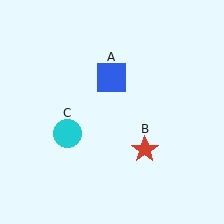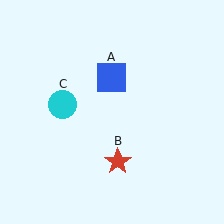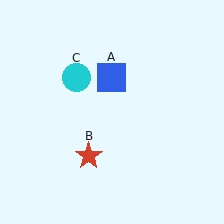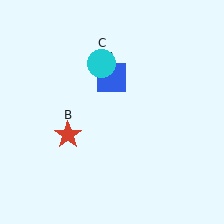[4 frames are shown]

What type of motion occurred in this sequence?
The red star (object B), cyan circle (object C) rotated clockwise around the center of the scene.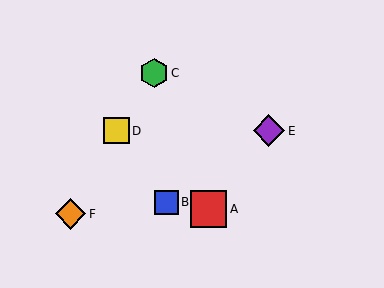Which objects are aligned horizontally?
Objects D, E are aligned horizontally.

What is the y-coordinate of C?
Object C is at y≈73.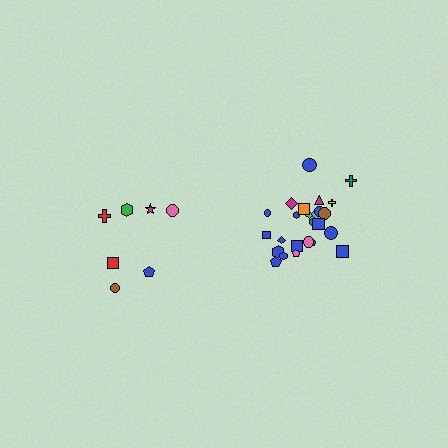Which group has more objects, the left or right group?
The right group.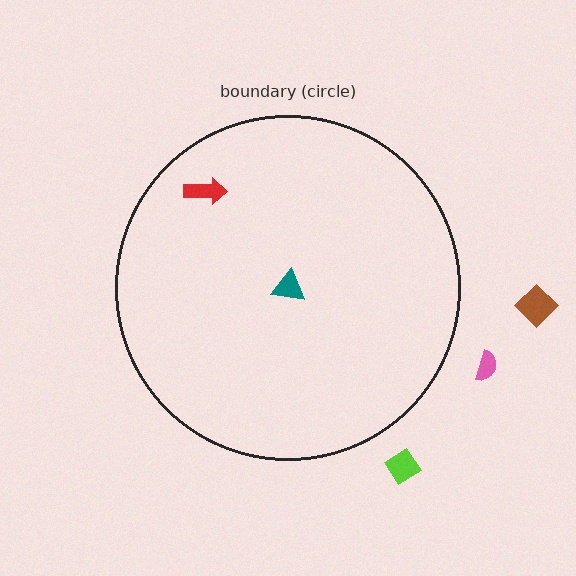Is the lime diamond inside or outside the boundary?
Outside.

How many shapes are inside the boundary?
2 inside, 3 outside.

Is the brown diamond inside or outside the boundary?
Outside.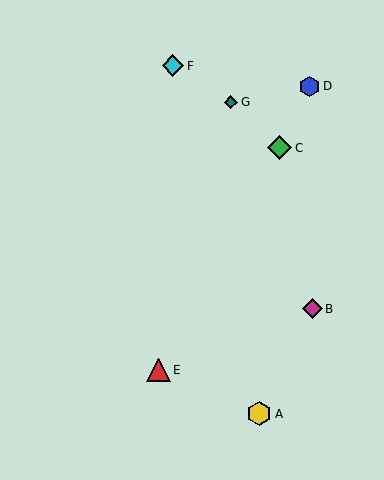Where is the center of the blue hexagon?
The center of the blue hexagon is at (309, 86).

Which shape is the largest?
The green diamond (labeled C) is the largest.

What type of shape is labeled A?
Shape A is a yellow hexagon.